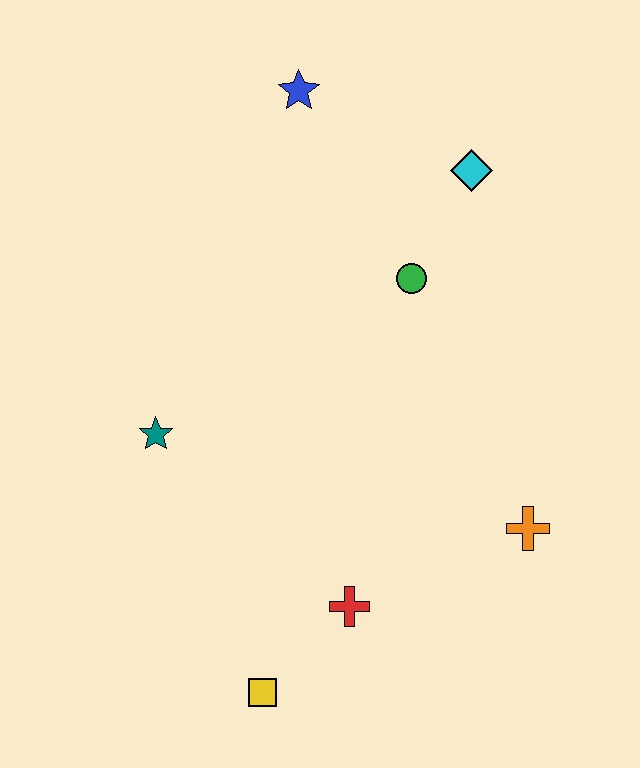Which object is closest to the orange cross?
The red cross is closest to the orange cross.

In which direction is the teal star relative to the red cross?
The teal star is to the left of the red cross.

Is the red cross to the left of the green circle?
Yes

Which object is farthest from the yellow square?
The blue star is farthest from the yellow square.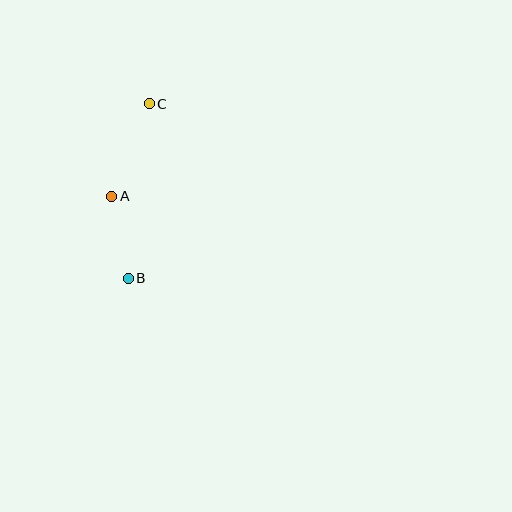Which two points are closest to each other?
Points A and B are closest to each other.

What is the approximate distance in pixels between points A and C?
The distance between A and C is approximately 100 pixels.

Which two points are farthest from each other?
Points B and C are farthest from each other.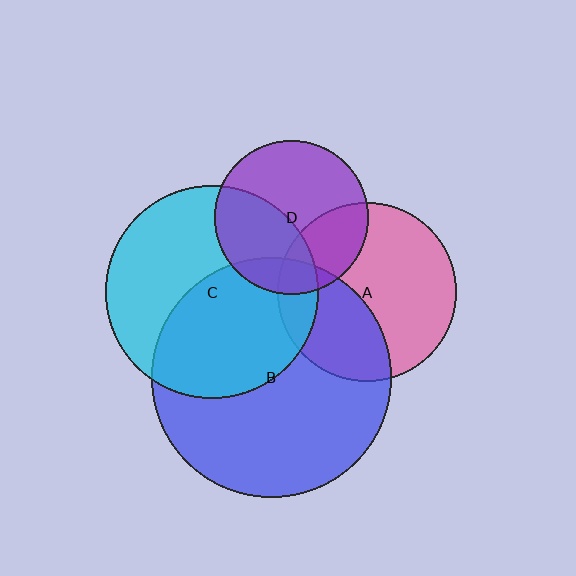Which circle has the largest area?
Circle B (blue).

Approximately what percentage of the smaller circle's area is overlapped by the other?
Approximately 15%.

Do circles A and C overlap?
Yes.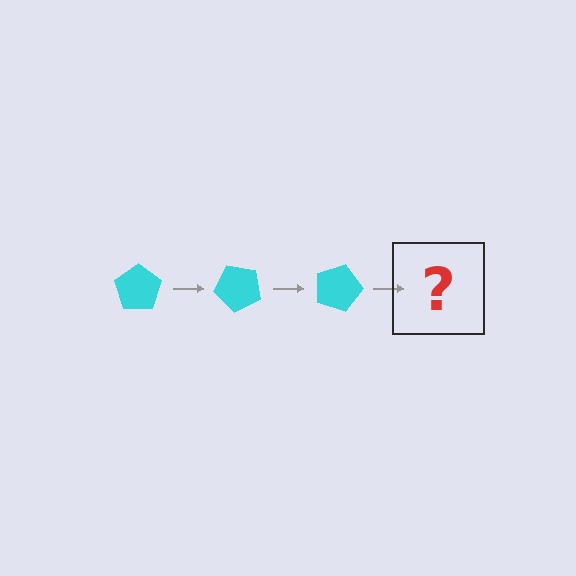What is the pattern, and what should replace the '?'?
The pattern is that the pentagon rotates 45 degrees each step. The '?' should be a cyan pentagon rotated 135 degrees.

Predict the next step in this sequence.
The next step is a cyan pentagon rotated 135 degrees.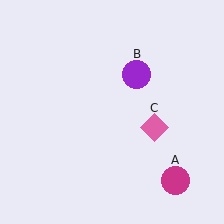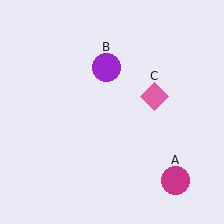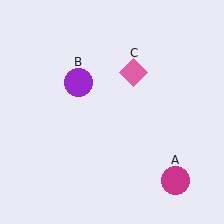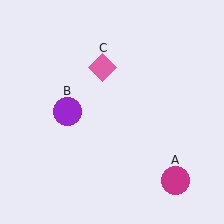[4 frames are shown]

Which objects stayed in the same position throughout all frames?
Magenta circle (object A) remained stationary.